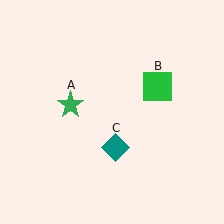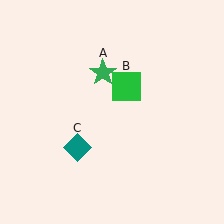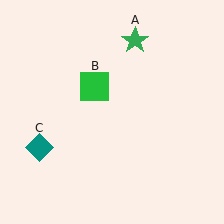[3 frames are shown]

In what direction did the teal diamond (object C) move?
The teal diamond (object C) moved left.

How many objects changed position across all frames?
3 objects changed position: green star (object A), green square (object B), teal diamond (object C).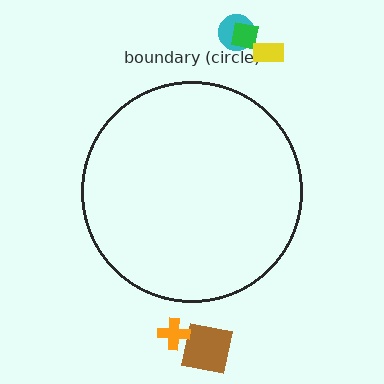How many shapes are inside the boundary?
0 inside, 5 outside.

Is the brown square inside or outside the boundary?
Outside.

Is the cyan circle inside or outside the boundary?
Outside.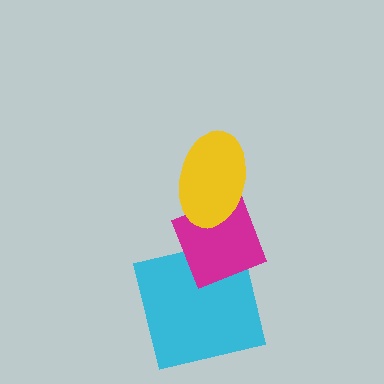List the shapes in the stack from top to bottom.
From top to bottom: the yellow ellipse, the magenta diamond, the cyan square.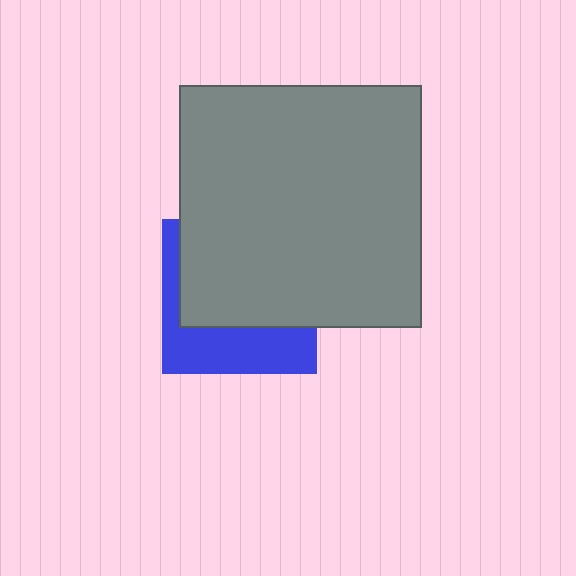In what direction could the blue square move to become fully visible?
The blue square could move down. That would shift it out from behind the gray square entirely.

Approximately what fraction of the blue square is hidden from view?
Roughly 62% of the blue square is hidden behind the gray square.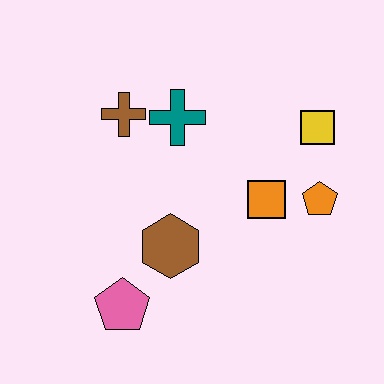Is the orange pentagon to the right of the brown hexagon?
Yes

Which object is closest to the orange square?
The orange pentagon is closest to the orange square.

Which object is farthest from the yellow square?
The pink pentagon is farthest from the yellow square.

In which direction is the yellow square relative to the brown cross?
The yellow square is to the right of the brown cross.